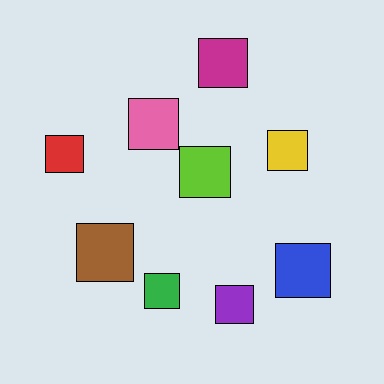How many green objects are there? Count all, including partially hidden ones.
There is 1 green object.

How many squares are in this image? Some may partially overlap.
There are 9 squares.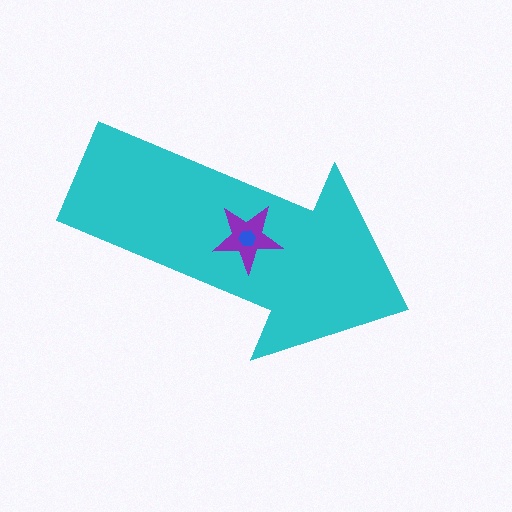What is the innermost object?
The blue hexagon.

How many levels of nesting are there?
3.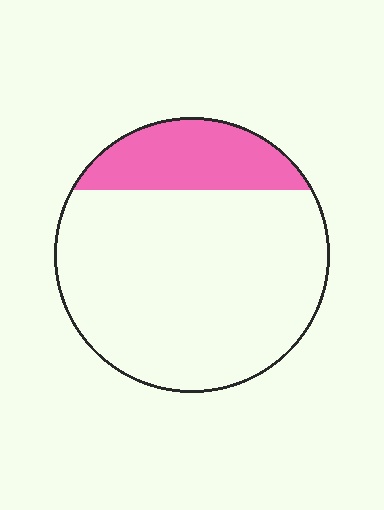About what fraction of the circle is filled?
About one fifth (1/5).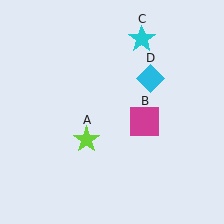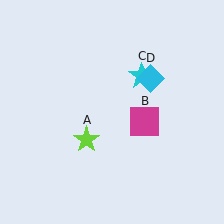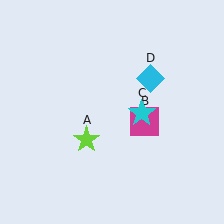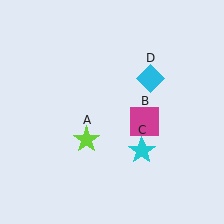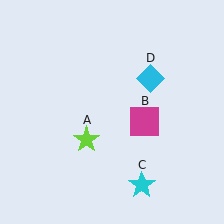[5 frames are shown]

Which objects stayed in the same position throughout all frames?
Lime star (object A) and magenta square (object B) and cyan diamond (object D) remained stationary.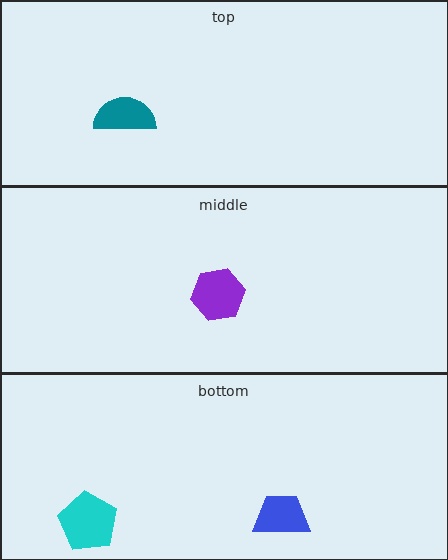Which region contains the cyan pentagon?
The bottom region.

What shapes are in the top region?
The teal semicircle.